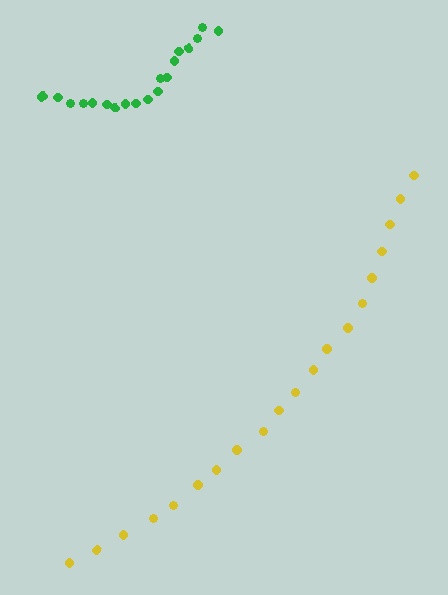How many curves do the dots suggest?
There are 2 distinct paths.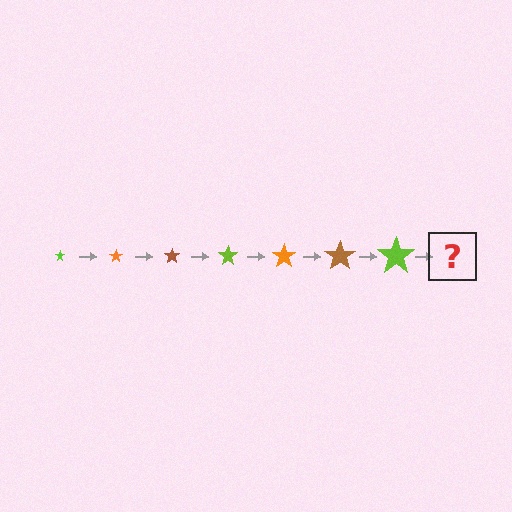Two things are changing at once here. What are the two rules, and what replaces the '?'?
The two rules are that the star grows larger each step and the color cycles through lime, orange, and brown. The '?' should be an orange star, larger than the previous one.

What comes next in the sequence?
The next element should be an orange star, larger than the previous one.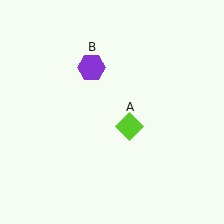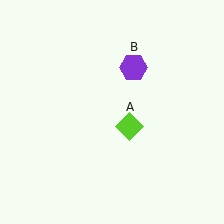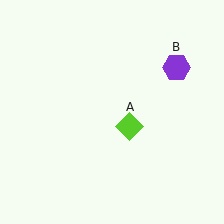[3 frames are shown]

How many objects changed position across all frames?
1 object changed position: purple hexagon (object B).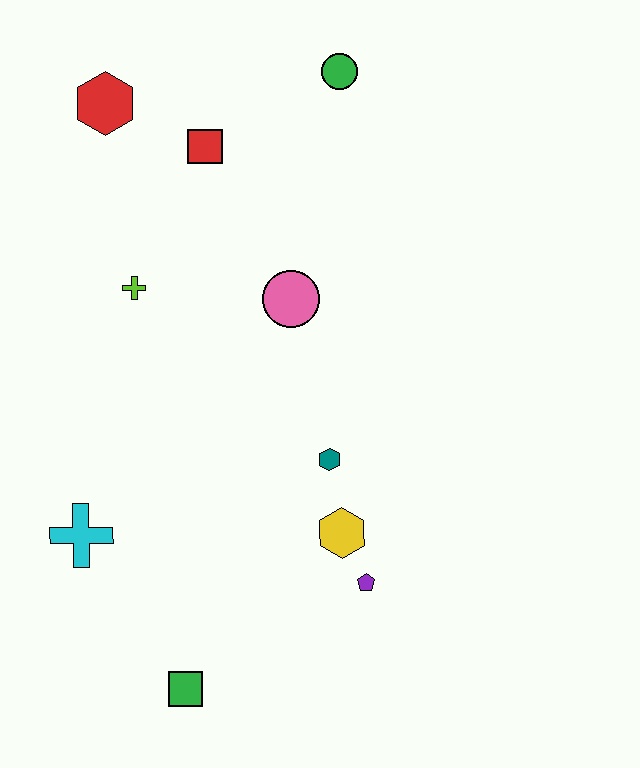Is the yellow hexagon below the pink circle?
Yes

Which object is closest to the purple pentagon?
The yellow hexagon is closest to the purple pentagon.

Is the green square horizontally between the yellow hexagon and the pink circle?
No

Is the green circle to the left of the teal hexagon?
No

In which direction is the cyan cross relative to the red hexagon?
The cyan cross is below the red hexagon.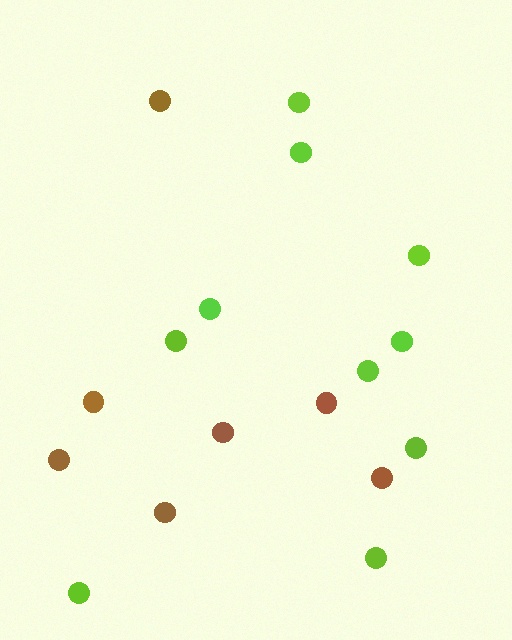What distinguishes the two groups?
There are 2 groups: one group of lime circles (10) and one group of brown circles (7).